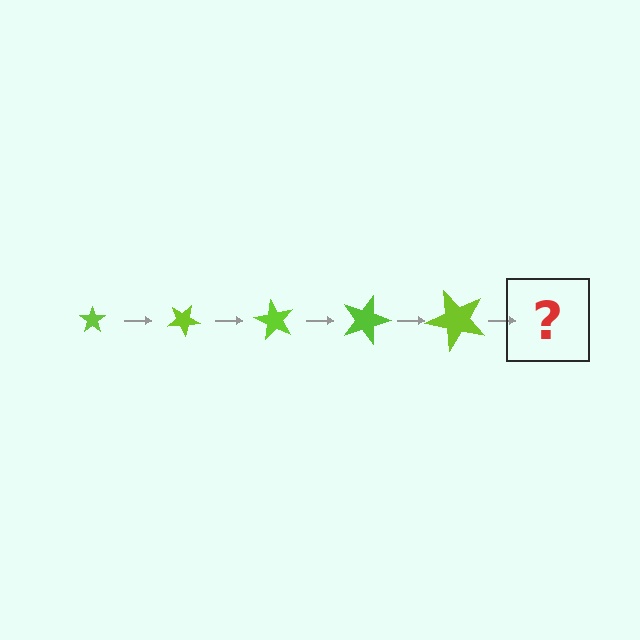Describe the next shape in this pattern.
It should be a star, larger than the previous one and rotated 150 degrees from the start.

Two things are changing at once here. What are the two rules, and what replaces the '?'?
The two rules are that the star grows larger each step and it rotates 30 degrees each step. The '?' should be a star, larger than the previous one and rotated 150 degrees from the start.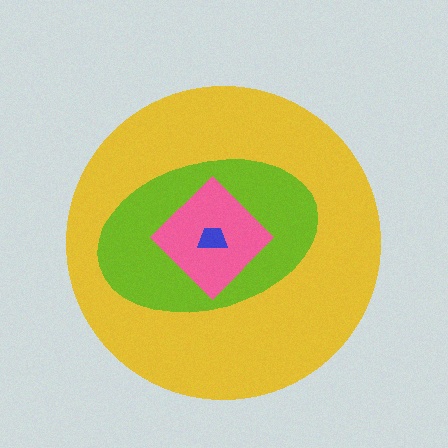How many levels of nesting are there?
4.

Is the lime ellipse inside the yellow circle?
Yes.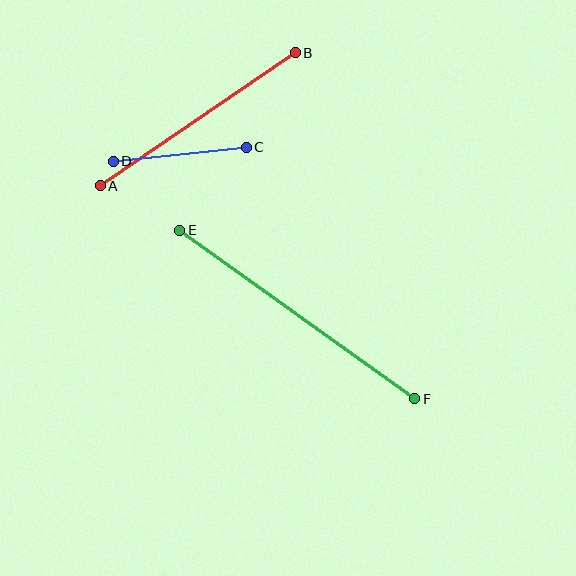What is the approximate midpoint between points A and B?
The midpoint is at approximately (198, 119) pixels.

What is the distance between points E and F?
The distance is approximately 289 pixels.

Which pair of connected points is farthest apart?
Points E and F are farthest apart.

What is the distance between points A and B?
The distance is approximately 236 pixels.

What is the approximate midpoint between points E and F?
The midpoint is at approximately (297, 315) pixels.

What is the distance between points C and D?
The distance is approximately 133 pixels.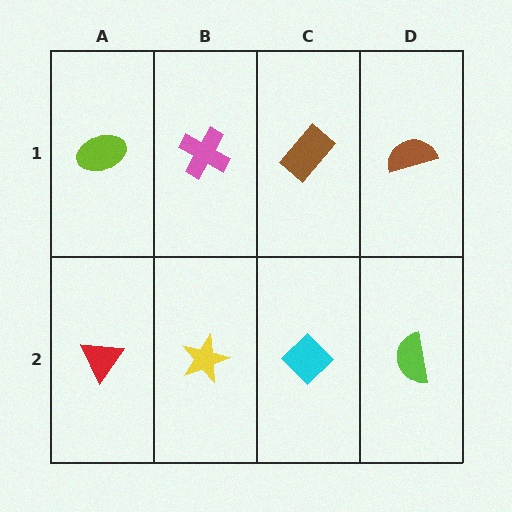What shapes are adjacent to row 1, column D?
A lime semicircle (row 2, column D), a brown rectangle (row 1, column C).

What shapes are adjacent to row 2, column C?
A brown rectangle (row 1, column C), a yellow star (row 2, column B), a lime semicircle (row 2, column D).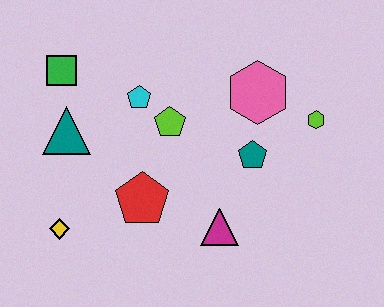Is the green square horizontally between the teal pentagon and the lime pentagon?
No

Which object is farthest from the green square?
The lime hexagon is farthest from the green square.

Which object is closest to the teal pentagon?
The pink hexagon is closest to the teal pentagon.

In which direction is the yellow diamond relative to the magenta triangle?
The yellow diamond is to the left of the magenta triangle.